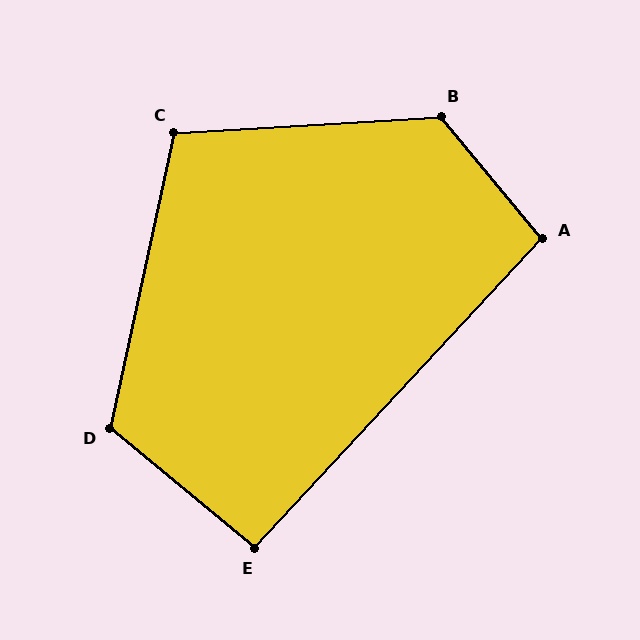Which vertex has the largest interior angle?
B, at approximately 126 degrees.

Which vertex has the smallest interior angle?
E, at approximately 94 degrees.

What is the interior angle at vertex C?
Approximately 106 degrees (obtuse).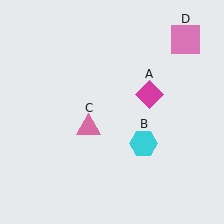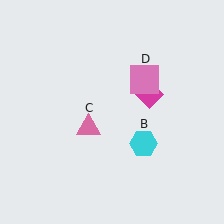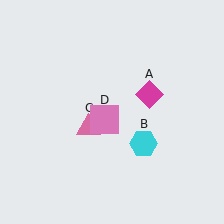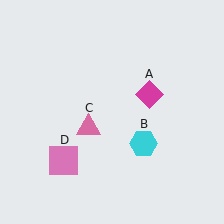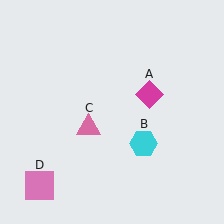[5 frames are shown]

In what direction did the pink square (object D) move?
The pink square (object D) moved down and to the left.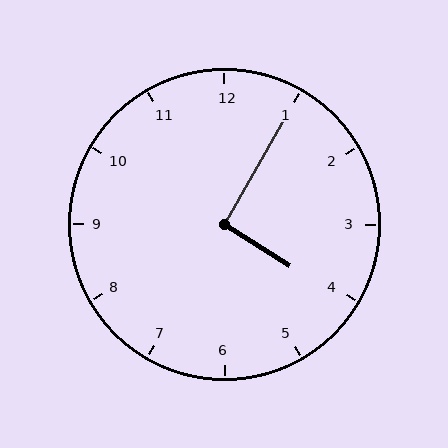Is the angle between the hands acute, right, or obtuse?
It is right.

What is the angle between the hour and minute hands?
Approximately 92 degrees.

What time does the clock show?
4:05.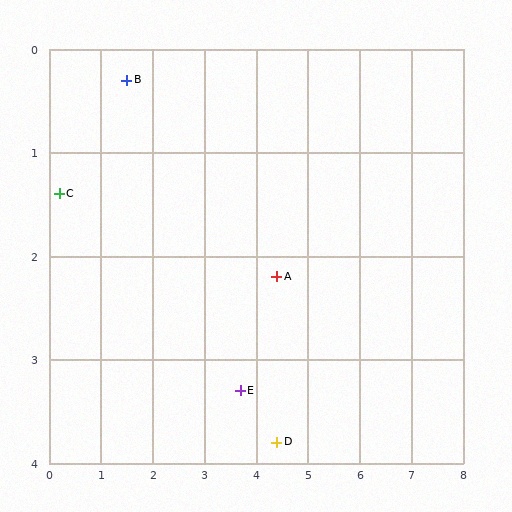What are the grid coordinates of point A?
Point A is at approximately (4.4, 2.2).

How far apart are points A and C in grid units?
Points A and C are about 4.3 grid units apart.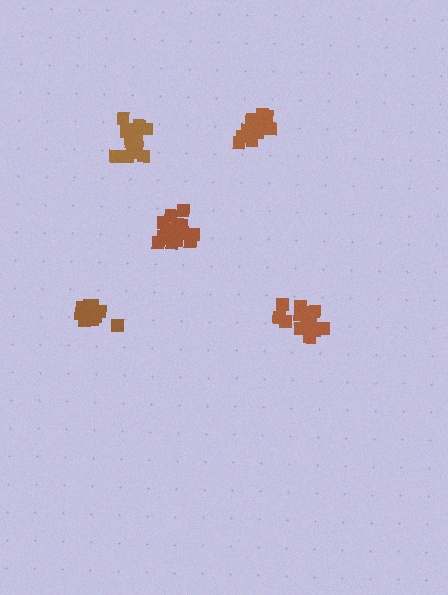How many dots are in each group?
Group 1: 16 dots, Group 2: 14 dots, Group 3: 15 dots, Group 4: 15 dots, Group 5: 12 dots (72 total).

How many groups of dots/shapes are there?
There are 5 groups.